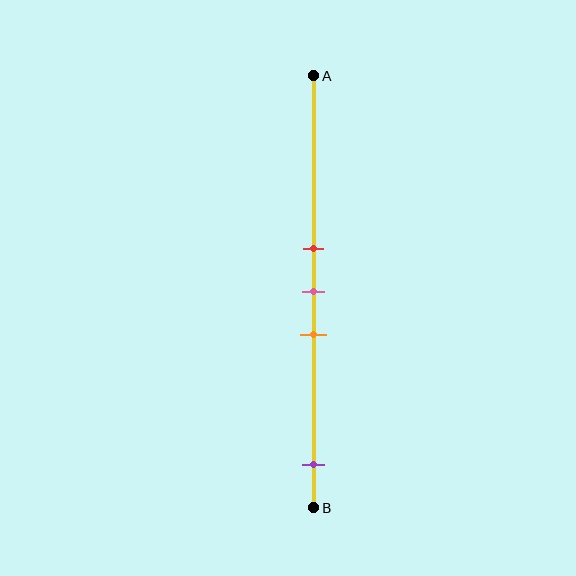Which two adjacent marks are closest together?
The red and pink marks are the closest adjacent pair.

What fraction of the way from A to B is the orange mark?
The orange mark is approximately 60% (0.6) of the way from A to B.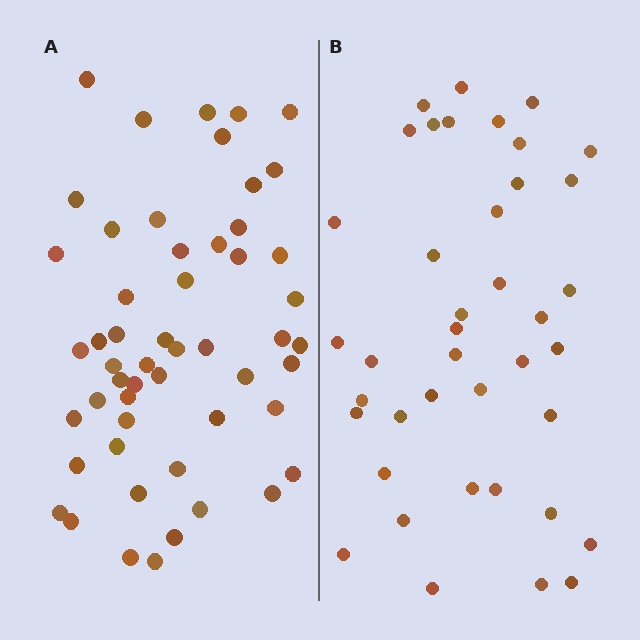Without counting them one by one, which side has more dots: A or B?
Region A (the left region) has more dots.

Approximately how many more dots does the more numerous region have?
Region A has approximately 15 more dots than region B.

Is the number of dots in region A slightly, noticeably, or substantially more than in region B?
Region A has noticeably more, but not dramatically so. The ratio is roughly 1.3 to 1.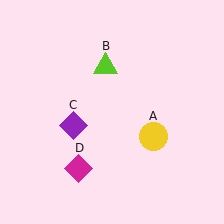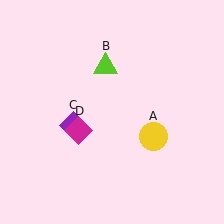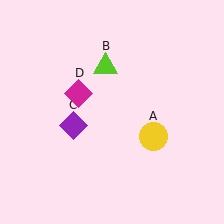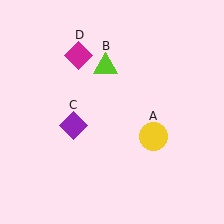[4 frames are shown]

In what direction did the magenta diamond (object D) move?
The magenta diamond (object D) moved up.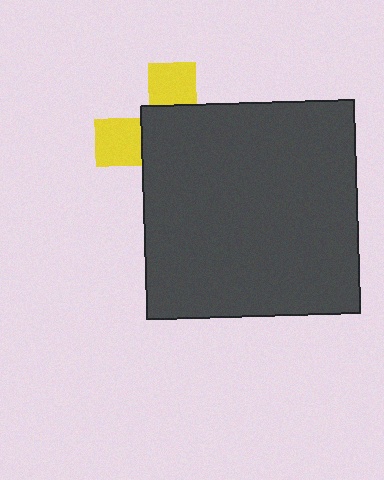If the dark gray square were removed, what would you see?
You would see the complete yellow cross.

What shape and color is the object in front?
The object in front is a dark gray square.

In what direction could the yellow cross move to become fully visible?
The yellow cross could move toward the upper-left. That would shift it out from behind the dark gray square entirely.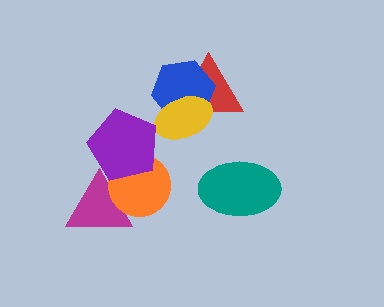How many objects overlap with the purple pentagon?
2 objects overlap with the purple pentagon.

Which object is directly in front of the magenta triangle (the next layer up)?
The orange circle is directly in front of the magenta triangle.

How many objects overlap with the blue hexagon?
2 objects overlap with the blue hexagon.